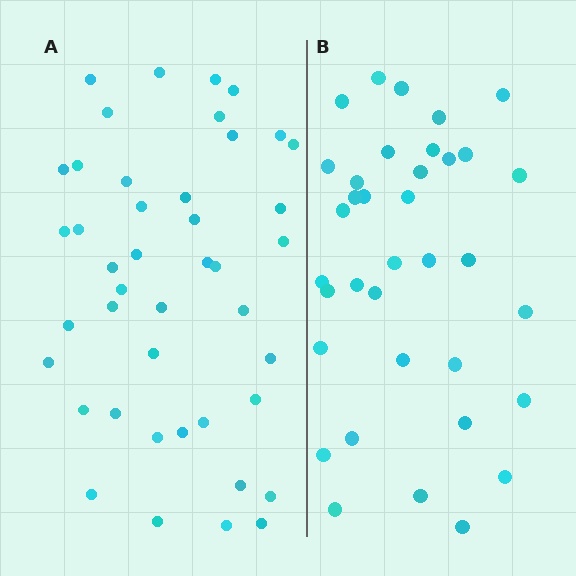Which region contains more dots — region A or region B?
Region A (the left region) has more dots.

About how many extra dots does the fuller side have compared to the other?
Region A has roughly 8 or so more dots than region B.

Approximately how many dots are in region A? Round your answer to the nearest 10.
About 40 dots. (The exact count is 43, which rounds to 40.)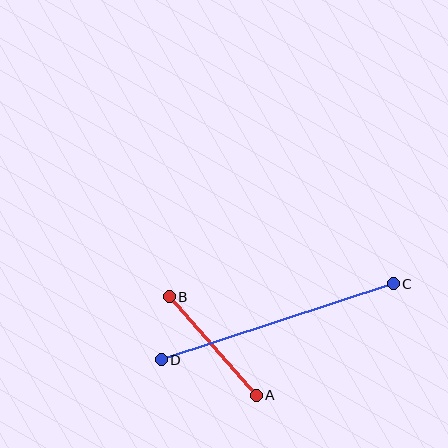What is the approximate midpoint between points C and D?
The midpoint is at approximately (277, 322) pixels.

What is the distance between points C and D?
The distance is approximately 244 pixels.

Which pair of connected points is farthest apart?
Points C and D are farthest apart.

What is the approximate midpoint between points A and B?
The midpoint is at approximately (213, 346) pixels.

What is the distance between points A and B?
The distance is approximately 132 pixels.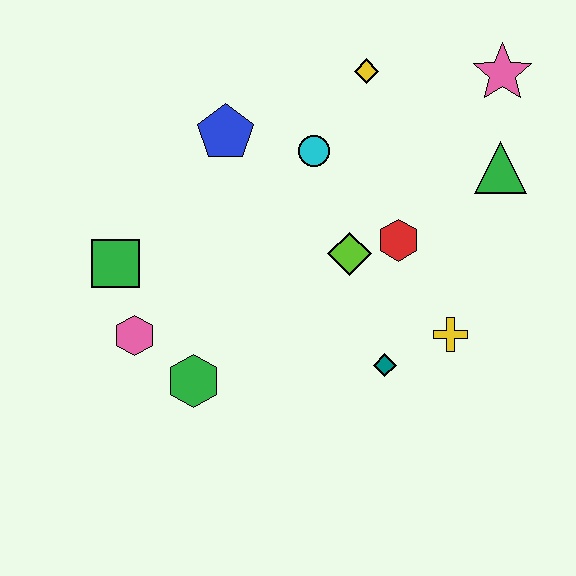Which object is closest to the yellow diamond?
The cyan circle is closest to the yellow diamond.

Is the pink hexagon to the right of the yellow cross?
No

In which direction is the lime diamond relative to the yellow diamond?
The lime diamond is below the yellow diamond.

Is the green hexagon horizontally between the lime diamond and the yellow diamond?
No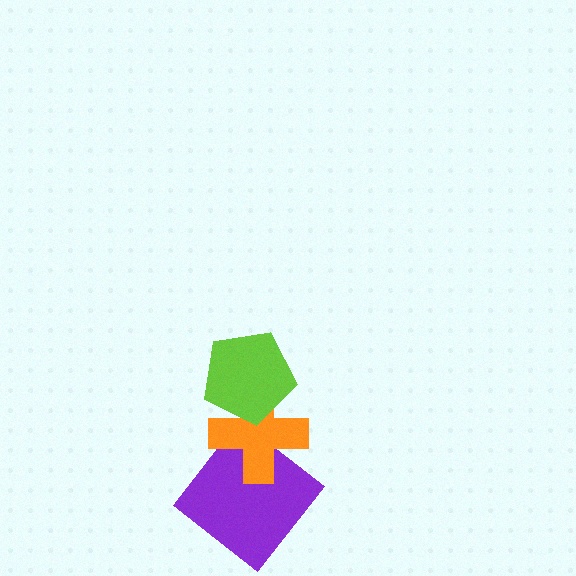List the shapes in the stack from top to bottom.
From top to bottom: the lime pentagon, the orange cross, the purple diamond.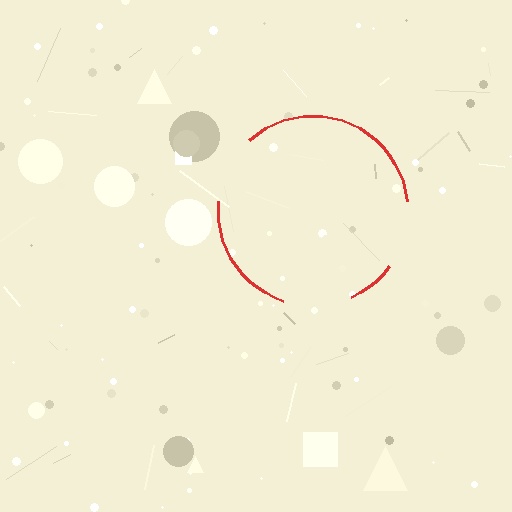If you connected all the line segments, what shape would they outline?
They would outline a circle.